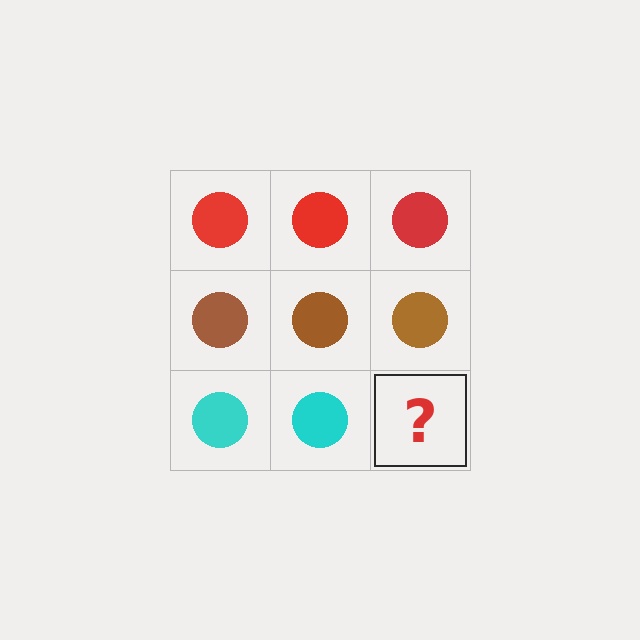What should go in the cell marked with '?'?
The missing cell should contain a cyan circle.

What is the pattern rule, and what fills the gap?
The rule is that each row has a consistent color. The gap should be filled with a cyan circle.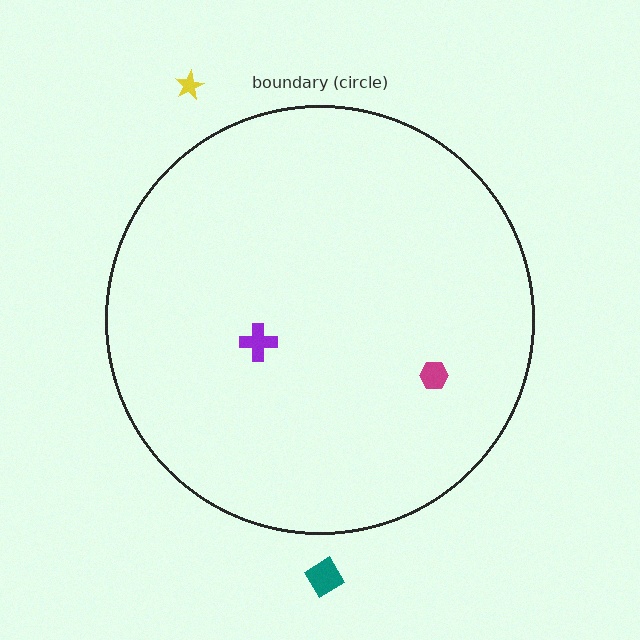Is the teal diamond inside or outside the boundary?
Outside.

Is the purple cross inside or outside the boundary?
Inside.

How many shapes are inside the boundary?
2 inside, 2 outside.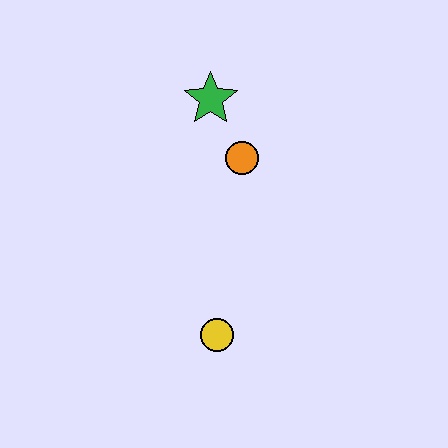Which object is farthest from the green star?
The yellow circle is farthest from the green star.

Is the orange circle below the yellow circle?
No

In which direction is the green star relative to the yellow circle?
The green star is above the yellow circle.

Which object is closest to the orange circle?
The green star is closest to the orange circle.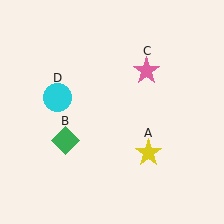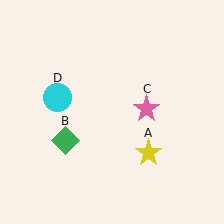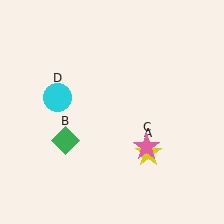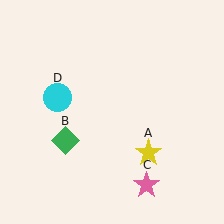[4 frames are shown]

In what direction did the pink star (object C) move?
The pink star (object C) moved down.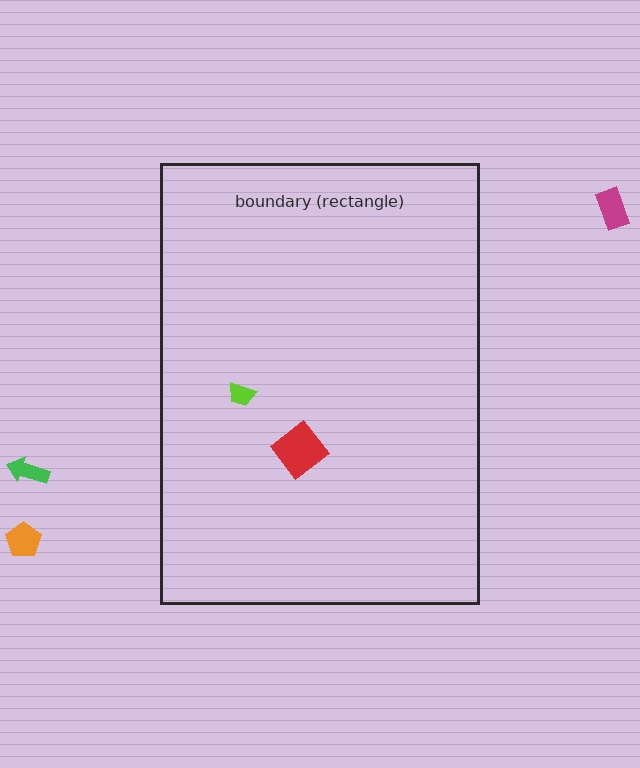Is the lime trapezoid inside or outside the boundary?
Inside.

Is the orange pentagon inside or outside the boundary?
Outside.